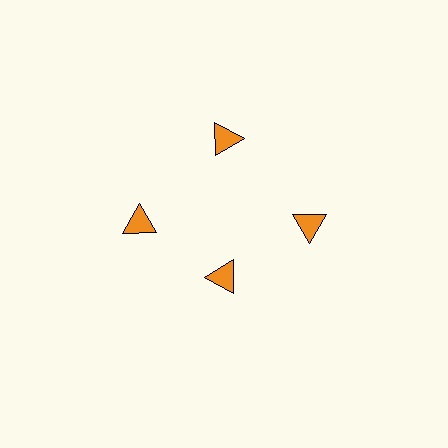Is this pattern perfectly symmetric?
No. The 4 orange triangles are arranged in a ring, but one element near the 6 o'clock position is pulled inward toward the center, breaking the 4-fold rotational symmetry.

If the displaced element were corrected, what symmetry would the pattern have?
It would have 4-fold rotational symmetry — the pattern would map onto itself every 90 degrees.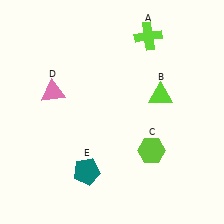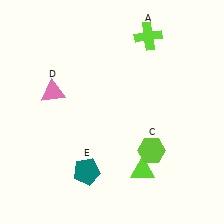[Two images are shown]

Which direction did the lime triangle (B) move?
The lime triangle (B) moved down.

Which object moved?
The lime triangle (B) moved down.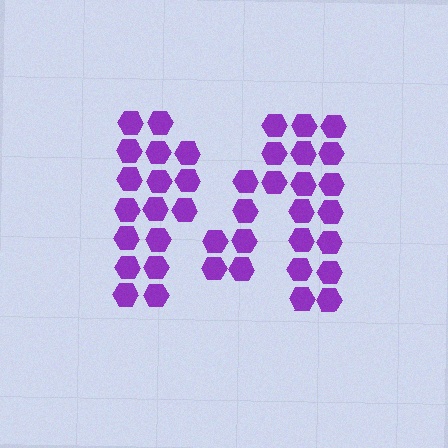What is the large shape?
The large shape is the letter M.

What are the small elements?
The small elements are hexagons.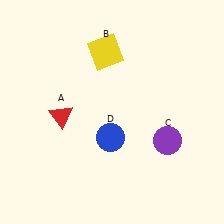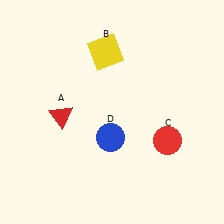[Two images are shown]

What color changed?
The circle (C) changed from purple in Image 1 to red in Image 2.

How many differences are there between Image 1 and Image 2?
There is 1 difference between the two images.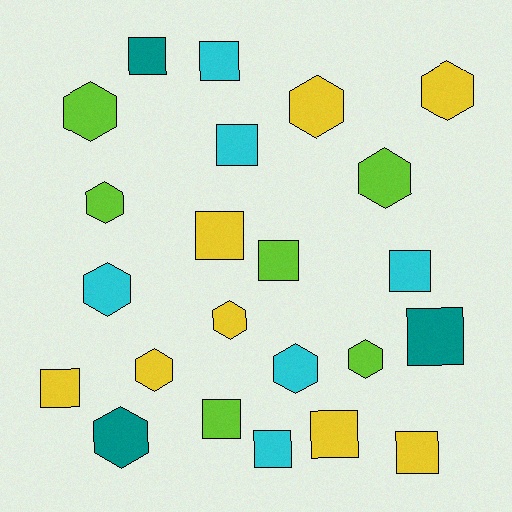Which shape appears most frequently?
Square, with 12 objects.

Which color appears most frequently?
Yellow, with 8 objects.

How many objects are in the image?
There are 23 objects.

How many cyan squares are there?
There are 4 cyan squares.